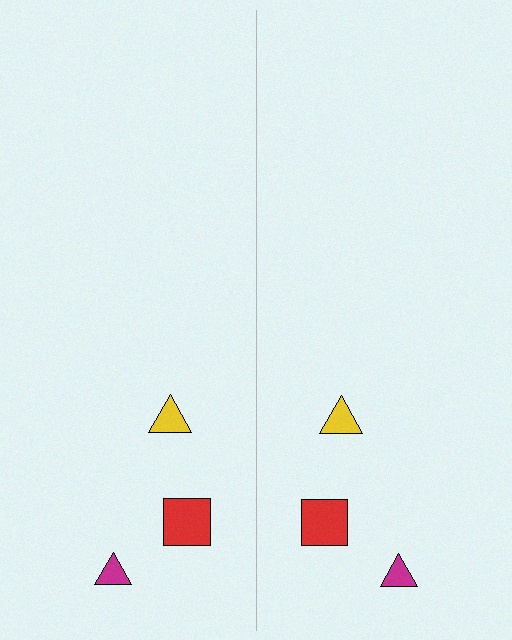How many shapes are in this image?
There are 6 shapes in this image.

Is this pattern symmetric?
Yes, this pattern has bilateral (reflection) symmetry.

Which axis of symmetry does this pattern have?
The pattern has a vertical axis of symmetry running through the center of the image.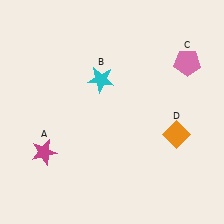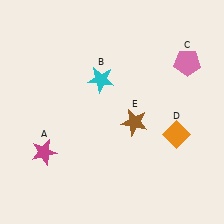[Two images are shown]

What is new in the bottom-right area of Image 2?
A brown star (E) was added in the bottom-right area of Image 2.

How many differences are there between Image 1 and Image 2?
There is 1 difference between the two images.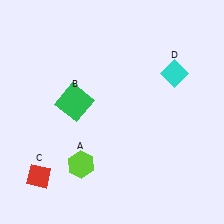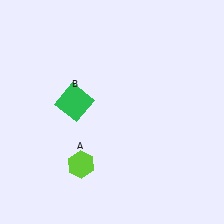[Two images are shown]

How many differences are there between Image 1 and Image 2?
There are 2 differences between the two images.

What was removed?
The red diamond (C), the cyan diamond (D) were removed in Image 2.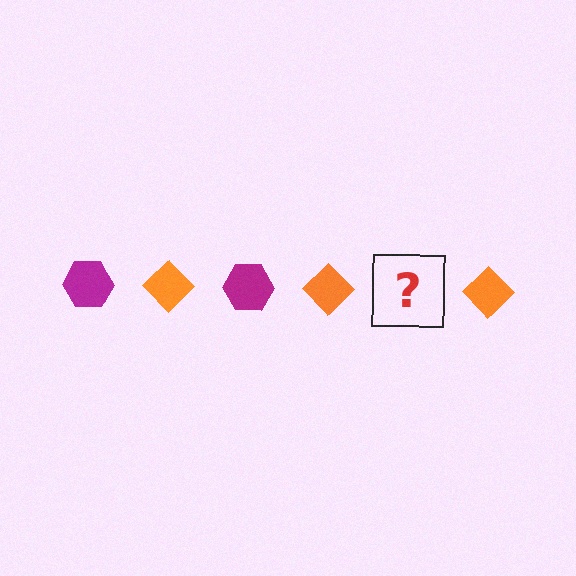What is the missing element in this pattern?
The missing element is a magenta hexagon.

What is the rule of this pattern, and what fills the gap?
The rule is that the pattern alternates between magenta hexagon and orange diamond. The gap should be filled with a magenta hexagon.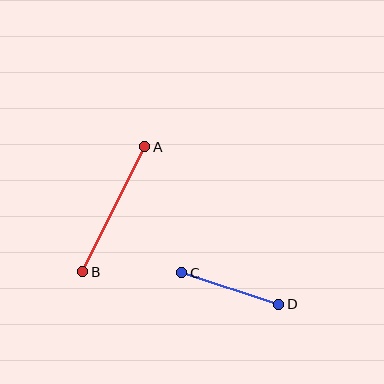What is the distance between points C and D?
The distance is approximately 102 pixels.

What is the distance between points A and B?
The distance is approximately 139 pixels.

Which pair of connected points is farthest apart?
Points A and B are farthest apart.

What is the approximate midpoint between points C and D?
The midpoint is at approximately (230, 289) pixels.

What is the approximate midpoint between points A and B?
The midpoint is at approximately (114, 209) pixels.